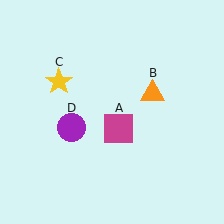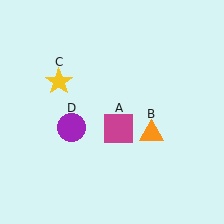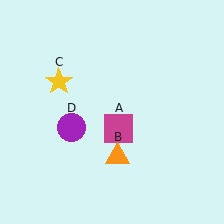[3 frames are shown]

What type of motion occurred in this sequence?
The orange triangle (object B) rotated clockwise around the center of the scene.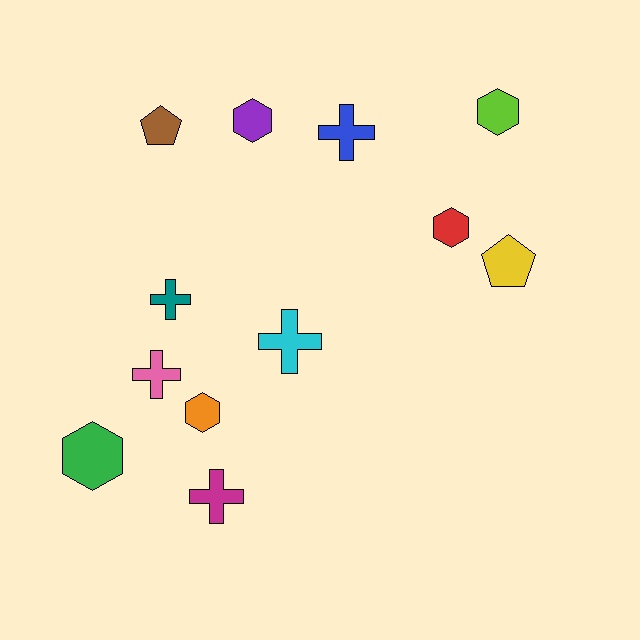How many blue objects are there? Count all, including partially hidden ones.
There is 1 blue object.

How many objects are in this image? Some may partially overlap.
There are 12 objects.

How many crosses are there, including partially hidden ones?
There are 5 crosses.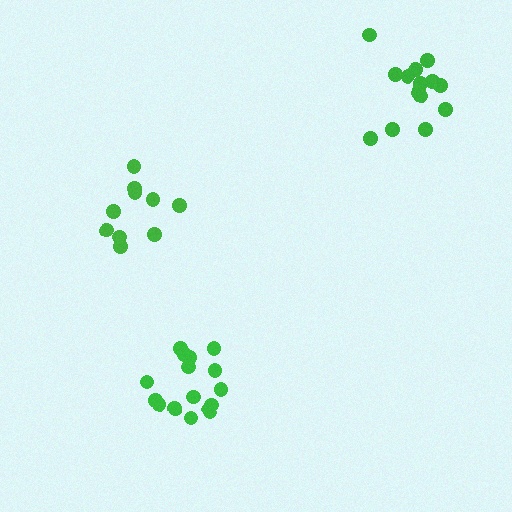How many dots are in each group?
Group 1: 15 dots, Group 2: 10 dots, Group 3: 16 dots (41 total).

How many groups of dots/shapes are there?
There are 3 groups.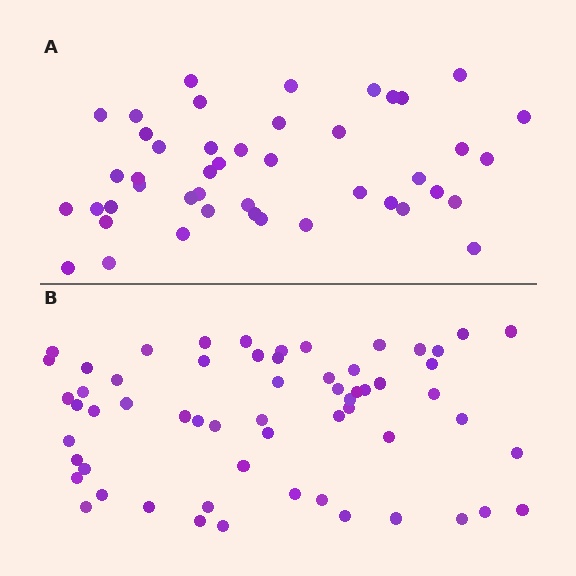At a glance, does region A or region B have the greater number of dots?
Region B (the bottom region) has more dots.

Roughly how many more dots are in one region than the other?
Region B has approximately 15 more dots than region A.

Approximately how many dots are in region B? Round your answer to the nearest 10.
About 60 dots.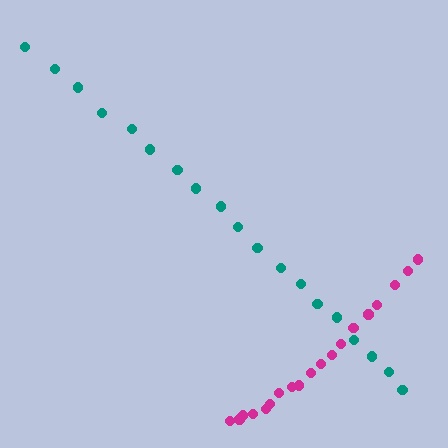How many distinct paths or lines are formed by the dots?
There are 2 distinct paths.